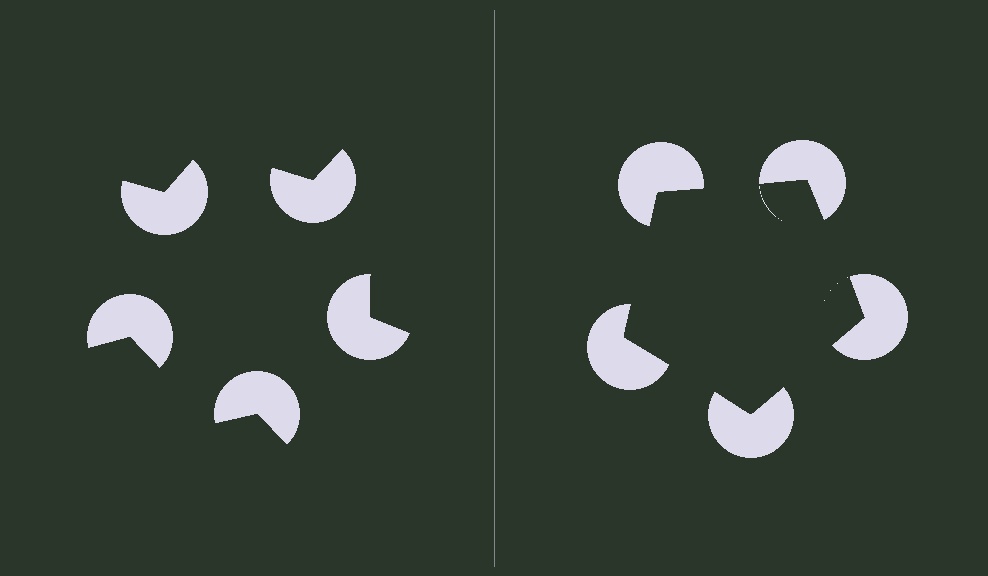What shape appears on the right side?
An illusory pentagon.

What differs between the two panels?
The pac-man discs are positioned identically on both sides; only the wedge orientations differ. On the right they align to a pentagon; on the left they are misaligned.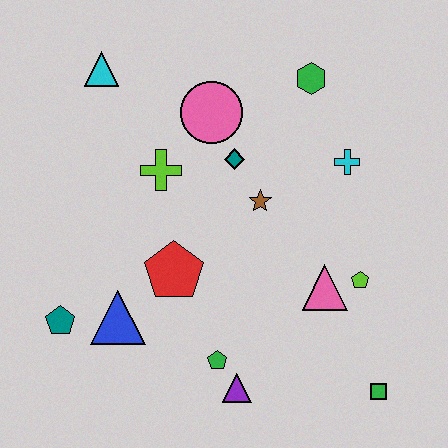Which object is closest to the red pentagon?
The blue triangle is closest to the red pentagon.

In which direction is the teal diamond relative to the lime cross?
The teal diamond is to the right of the lime cross.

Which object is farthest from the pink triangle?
The cyan triangle is farthest from the pink triangle.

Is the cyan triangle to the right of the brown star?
No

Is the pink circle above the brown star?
Yes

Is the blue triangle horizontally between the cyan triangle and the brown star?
Yes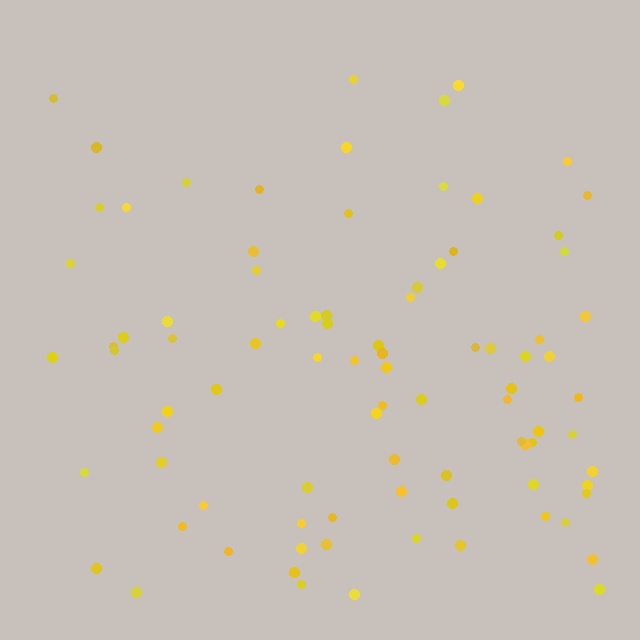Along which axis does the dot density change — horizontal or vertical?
Vertical.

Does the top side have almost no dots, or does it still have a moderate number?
Still a moderate number, just noticeably fewer than the bottom.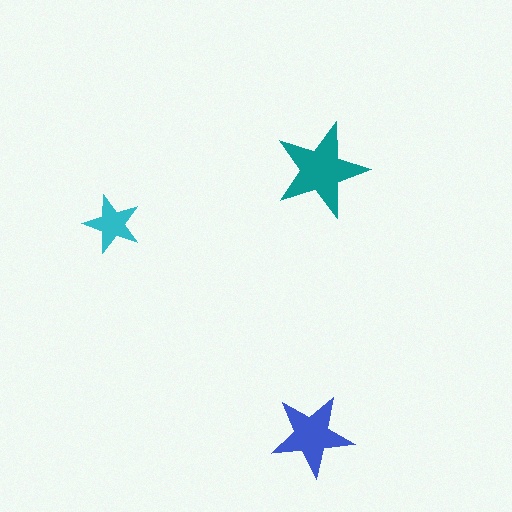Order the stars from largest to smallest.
the teal one, the blue one, the cyan one.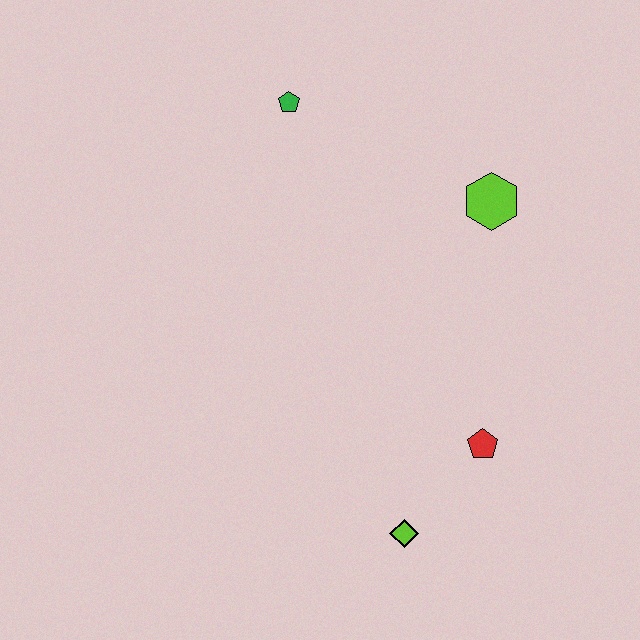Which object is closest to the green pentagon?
The lime hexagon is closest to the green pentagon.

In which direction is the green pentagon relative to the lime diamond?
The green pentagon is above the lime diamond.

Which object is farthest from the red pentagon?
The green pentagon is farthest from the red pentagon.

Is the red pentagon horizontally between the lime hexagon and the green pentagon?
Yes